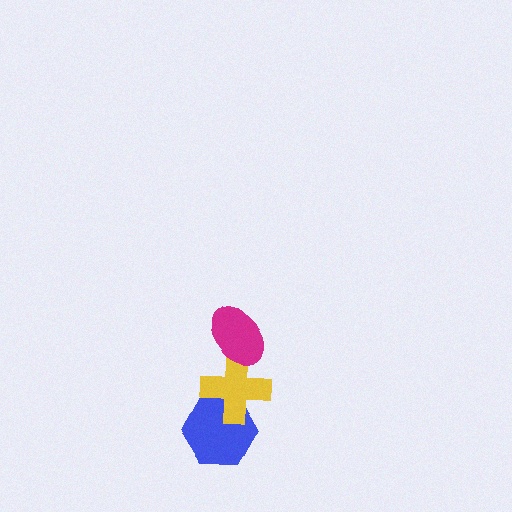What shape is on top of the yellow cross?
The magenta ellipse is on top of the yellow cross.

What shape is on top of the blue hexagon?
The yellow cross is on top of the blue hexagon.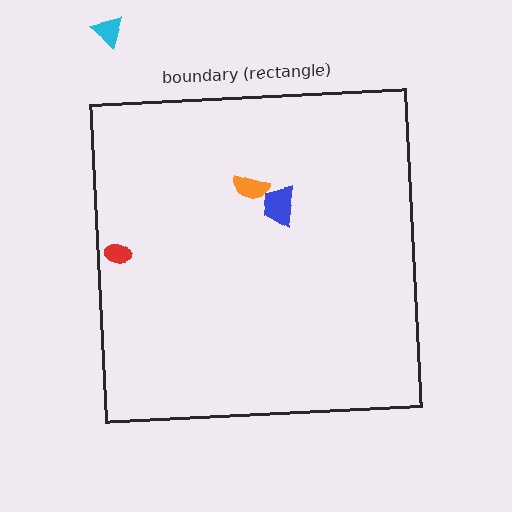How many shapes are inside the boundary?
3 inside, 1 outside.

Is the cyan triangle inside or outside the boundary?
Outside.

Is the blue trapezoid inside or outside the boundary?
Inside.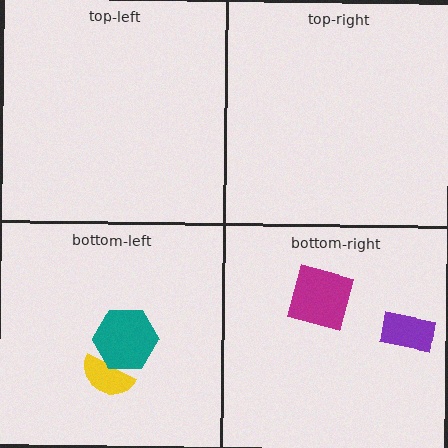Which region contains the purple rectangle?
The bottom-right region.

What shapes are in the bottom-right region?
The magenta diamond, the purple rectangle.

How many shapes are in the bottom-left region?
2.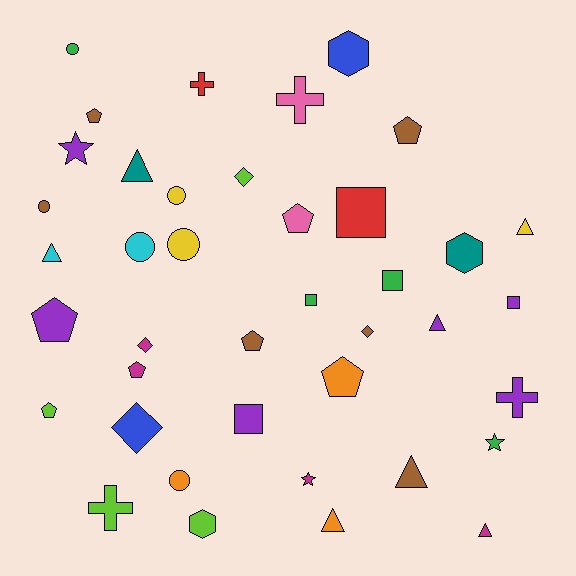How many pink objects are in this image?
There are 2 pink objects.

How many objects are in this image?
There are 40 objects.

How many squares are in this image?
There are 5 squares.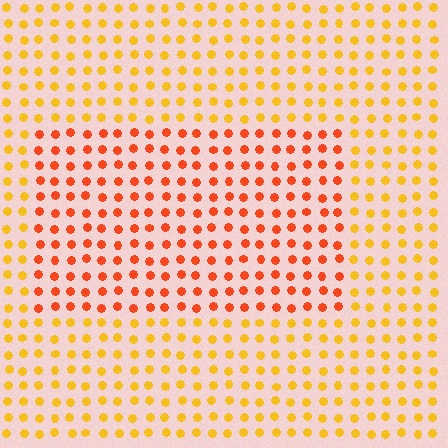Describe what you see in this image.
The image is filled with small yellow elements in a uniform arrangement. A rectangle-shaped region is visible where the elements are tinted to a slightly different hue, forming a subtle color boundary.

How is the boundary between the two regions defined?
The boundary is defined purely by a slight shift in hue (about 34 degrees). Spacing, size, and orientation are identical on both sides.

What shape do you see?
I see a rectangle.